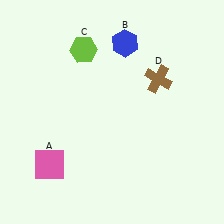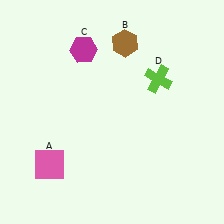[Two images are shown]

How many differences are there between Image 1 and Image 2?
There are 3 differences between the two images.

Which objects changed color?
B changed from blue to brown. C changed from lime to magenta. D changed from brown to lime.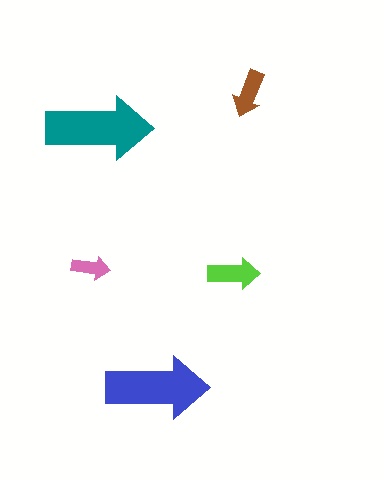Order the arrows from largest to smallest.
the teal one, the blue one, the lime one, the brown one, the pink one.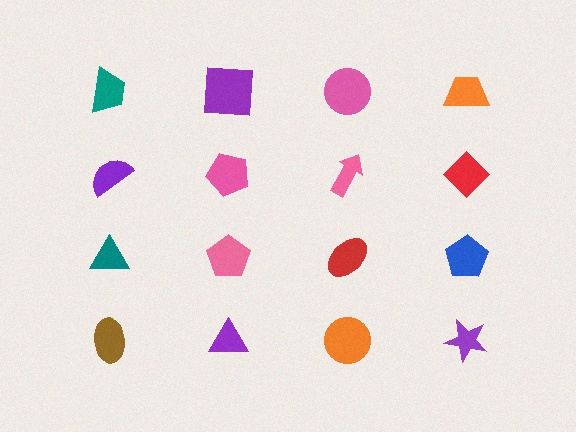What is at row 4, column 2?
A purple triangle.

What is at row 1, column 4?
An orange trapezoid.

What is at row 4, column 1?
A brown ellipse.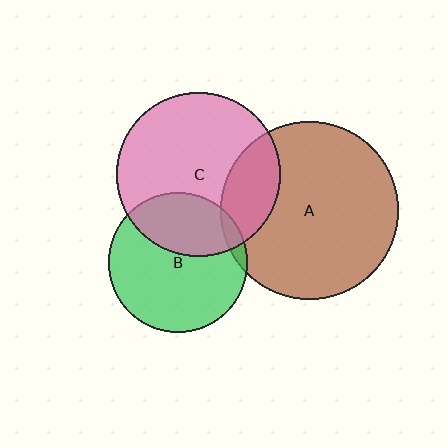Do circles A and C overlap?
Yes.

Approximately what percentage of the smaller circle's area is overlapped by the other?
Approximately 20%.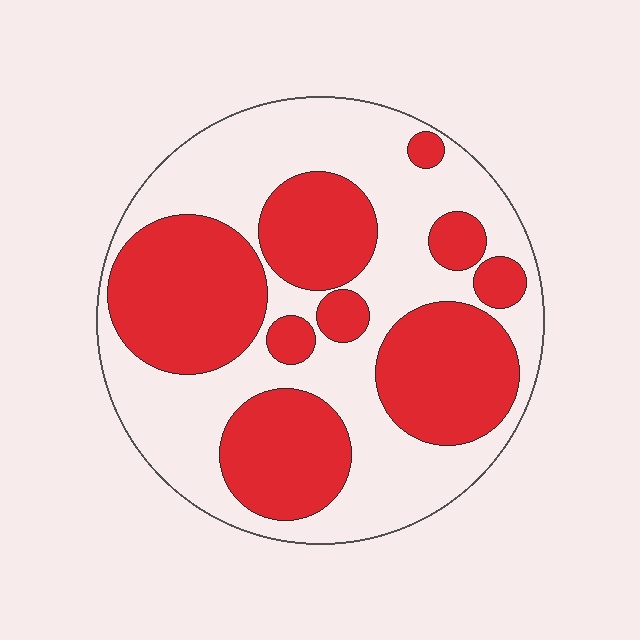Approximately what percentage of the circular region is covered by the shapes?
Approximately 45%.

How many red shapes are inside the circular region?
9.